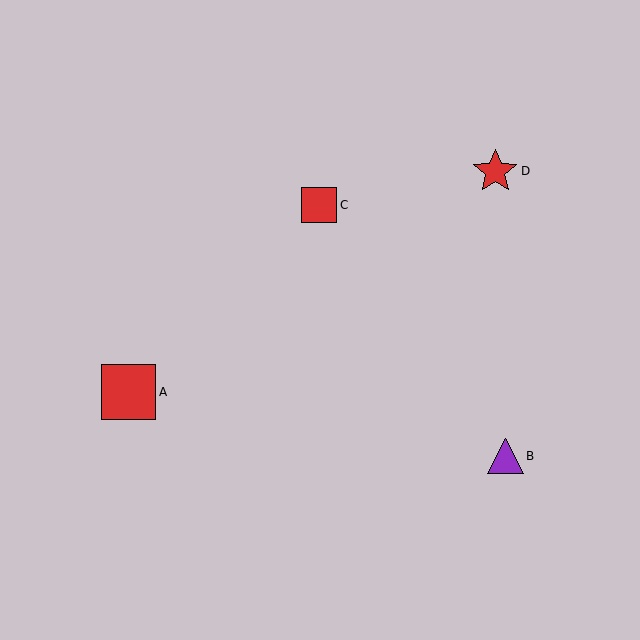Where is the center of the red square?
The center of the red square is at (129, 392).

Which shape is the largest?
The red square (labeled A) is the largest.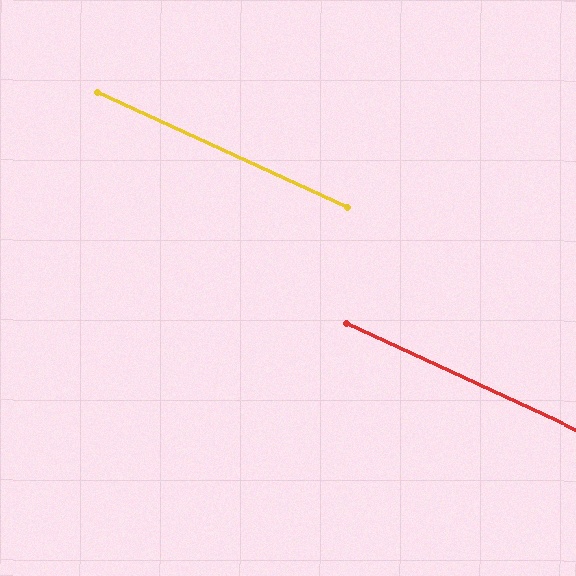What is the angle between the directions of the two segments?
Approximately 0 degrees.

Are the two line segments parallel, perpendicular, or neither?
Parallel — their directions differ by only 0.1°.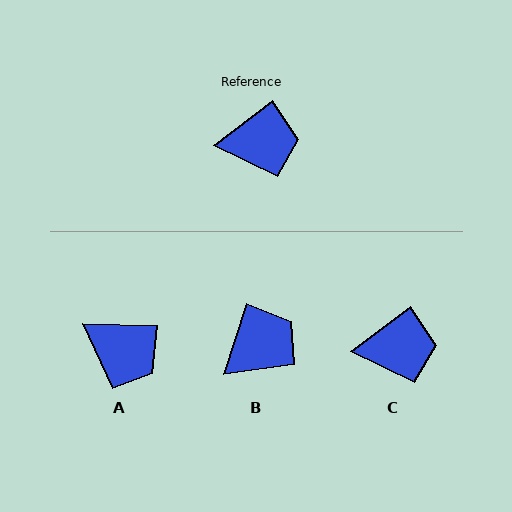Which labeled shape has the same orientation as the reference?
C.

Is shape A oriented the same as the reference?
No, it is off by about 39 degrees.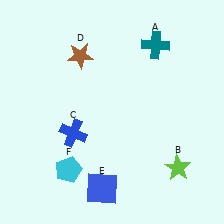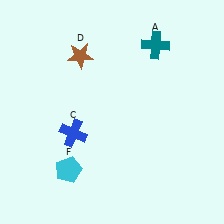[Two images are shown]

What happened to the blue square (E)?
The blue square (E) was removed in Image 2. It was in the bottom-left area of Image 1.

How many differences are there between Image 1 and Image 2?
There are 2 differences between the two images.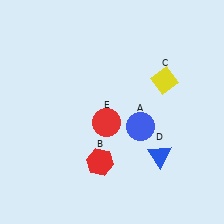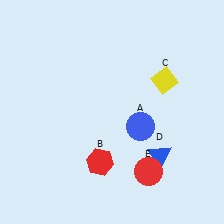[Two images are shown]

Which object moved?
The red circle (E) moved down.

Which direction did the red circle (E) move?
The red circle (E) moved down.